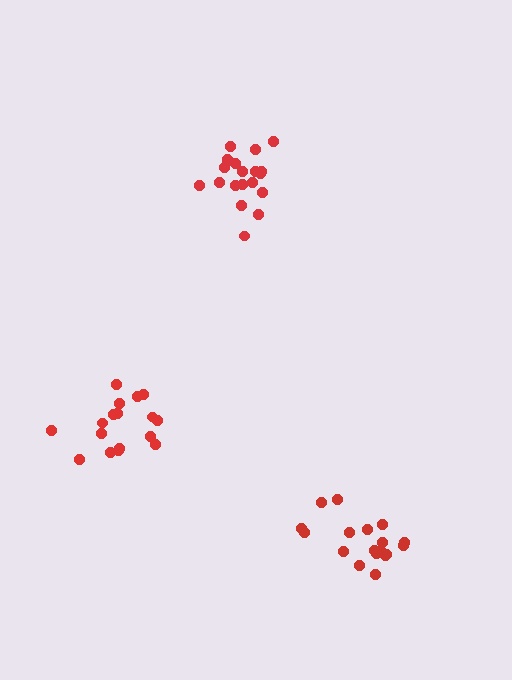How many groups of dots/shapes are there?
There are 3 groups.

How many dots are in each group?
Group 1: 19 dots, Group 2: 17 dots, Group 3: 18 dots (54 total).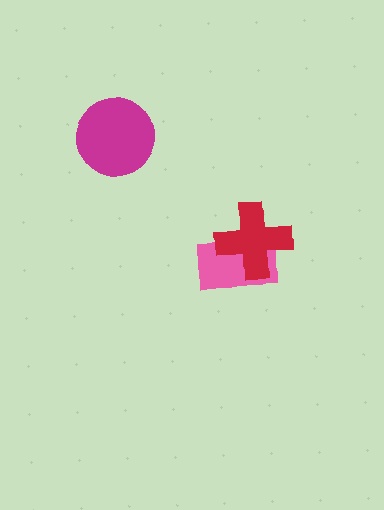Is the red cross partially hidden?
No, no other shape covers it.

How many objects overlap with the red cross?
1 object overlaps with the red cross.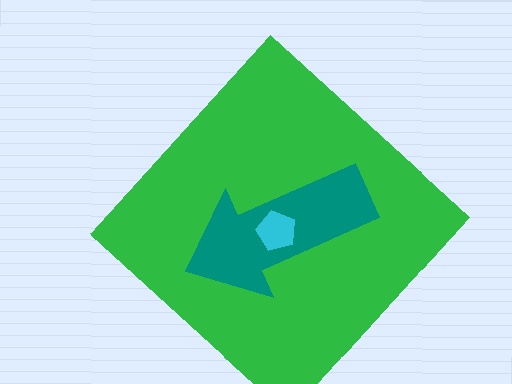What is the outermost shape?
The green diamond.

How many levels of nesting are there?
3.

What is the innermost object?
The cyan pentagon.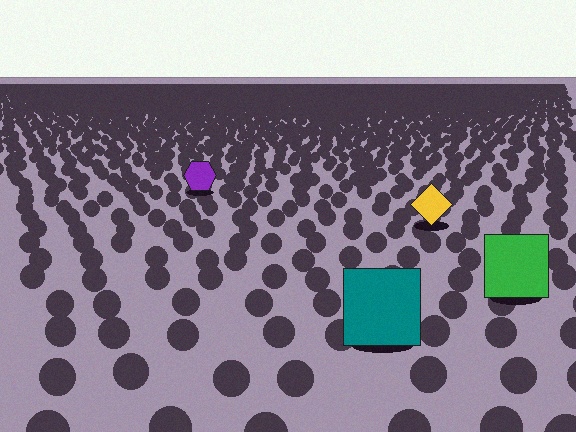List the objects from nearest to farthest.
From nearest to farthest: the teal square, the green square, the yellow diamond, the purple hexagon.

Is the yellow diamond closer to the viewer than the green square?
No. The green square is closer — you can tell from the texture gradient: the ground texture is coarser near it.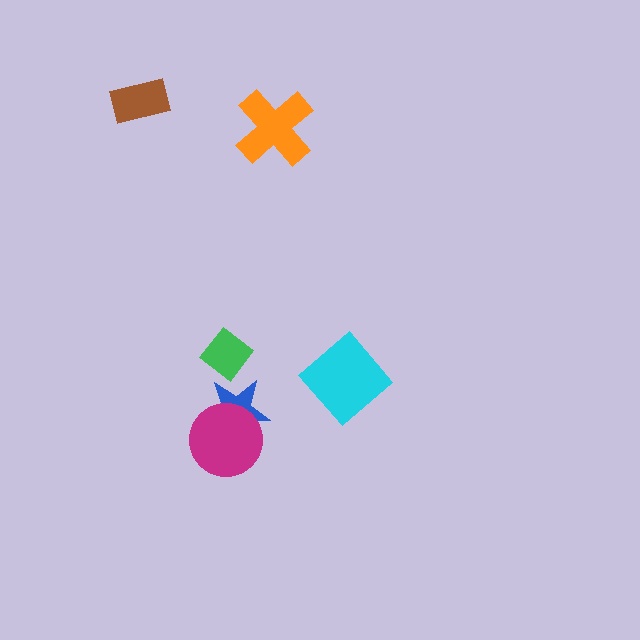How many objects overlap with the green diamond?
0 objects overlap with the green diamond.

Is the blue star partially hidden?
Yes, it is partially covered by another shape.